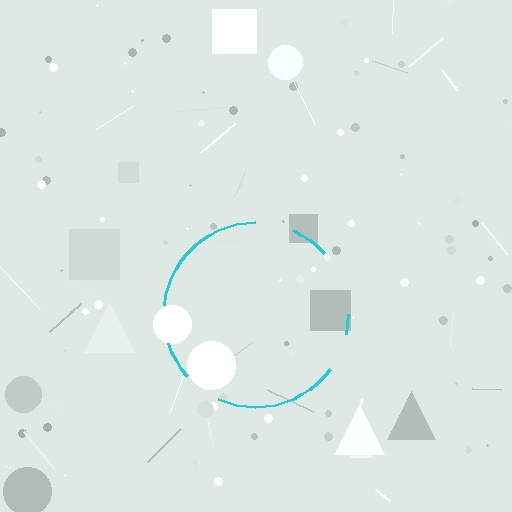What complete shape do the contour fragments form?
The contour fragments form a circle.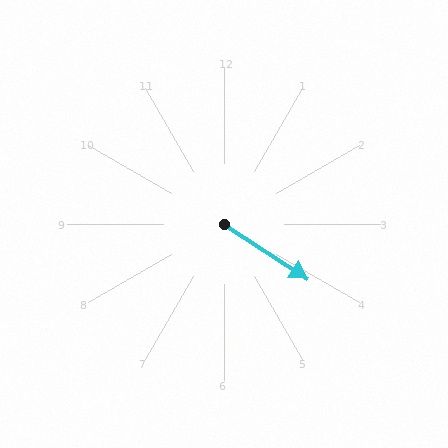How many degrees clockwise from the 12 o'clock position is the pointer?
Approximately 123 degrees.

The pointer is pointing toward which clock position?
Roughly 4 o'clock.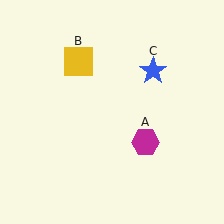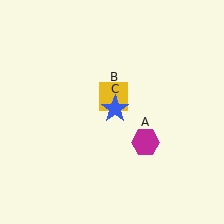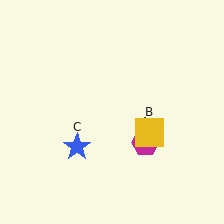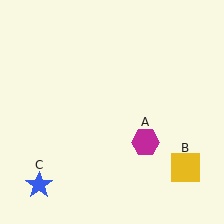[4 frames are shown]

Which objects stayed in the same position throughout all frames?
Magenta hexagon (object A) remained stationary.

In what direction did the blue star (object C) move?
The blue star (object C) moved down and to the left.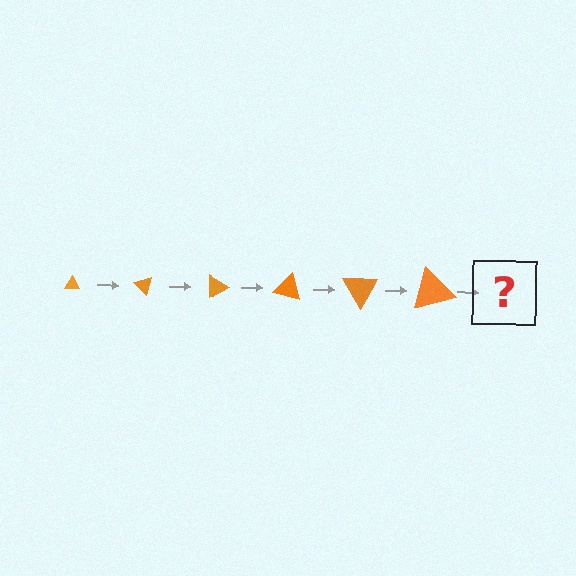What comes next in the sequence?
The next element should be a triangle, larger than the previous one and rotated 270 degrees from the start.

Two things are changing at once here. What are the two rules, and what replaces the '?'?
The two rules are that the triangle grows larger each step and it rotates 45 degrees each step. The '?' should be a triangle, larger than the previous one and rotated 270 degrees from the start.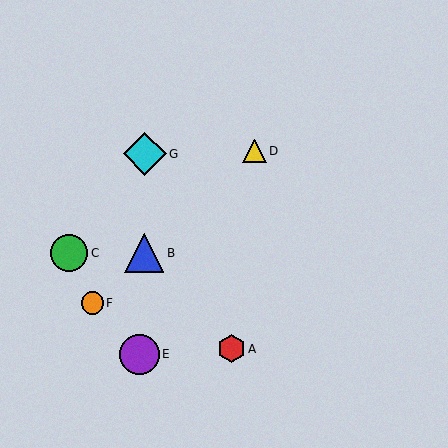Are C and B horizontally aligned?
Yes, both are at y≈253.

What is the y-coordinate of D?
Object D is at y≈151.